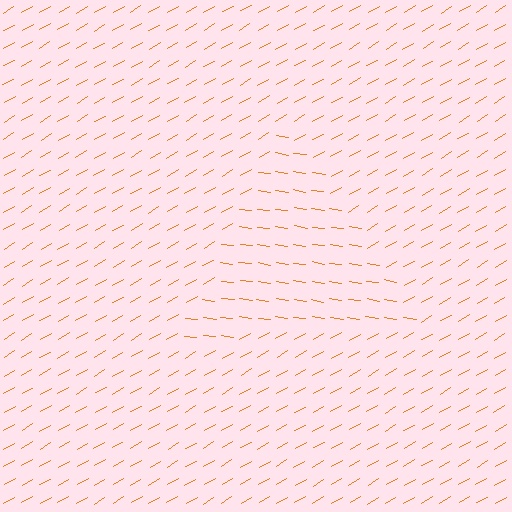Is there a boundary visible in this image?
Yes, there is a texture boundary formed by a change in line orientation.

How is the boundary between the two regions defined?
The boundary is defined purely by a change in line orientation (approximately 39 degrees difference). All lines are the same color and thickness.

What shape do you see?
I see a triangle.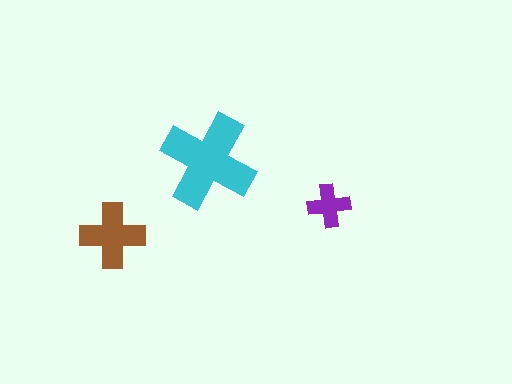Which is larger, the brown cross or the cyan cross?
The cyan one.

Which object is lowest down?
The brown cross is bottommost.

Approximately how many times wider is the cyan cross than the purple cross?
About 2 times wider.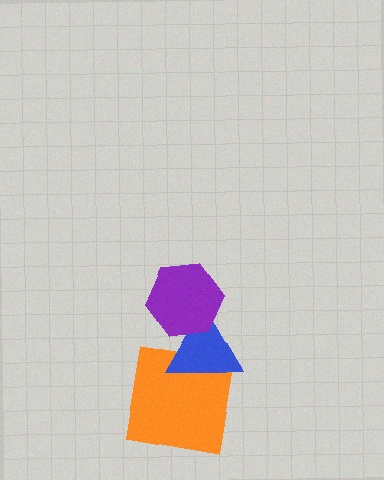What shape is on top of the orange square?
The blue triangle is on top of the orange square.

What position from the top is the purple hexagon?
The purple hexagon is 1st from the top.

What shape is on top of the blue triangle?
The purple hexagon is on top of the blue triangle.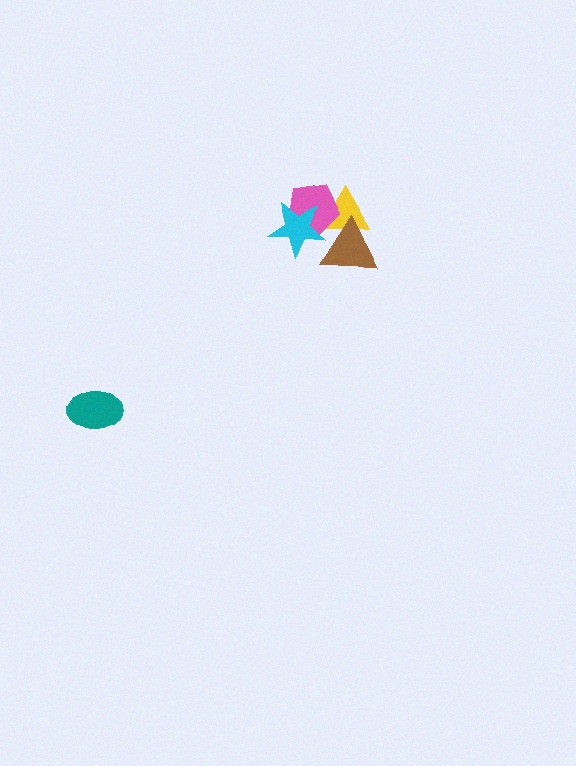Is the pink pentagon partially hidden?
Yes, it is partially covered by another shape.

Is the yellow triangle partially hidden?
Yes, it is partially covered by another shape.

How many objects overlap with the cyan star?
3 objects overlap with the cyan star.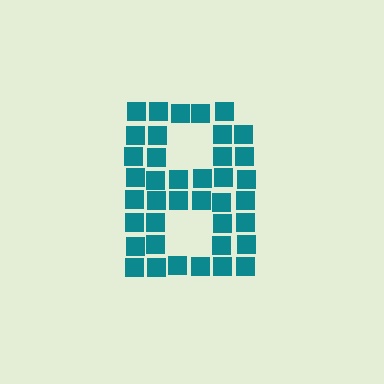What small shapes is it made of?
It is made of small squares.